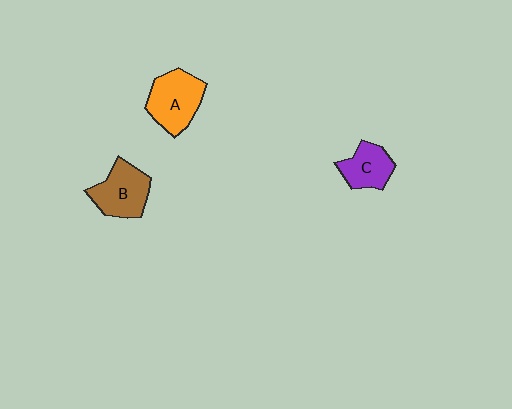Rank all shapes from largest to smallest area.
From largest to smallest: A (orange), B (brown), C (purple).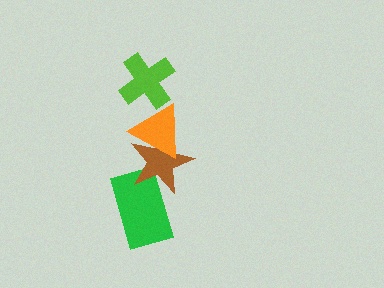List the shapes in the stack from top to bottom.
From top to bottom: the lime cross, the orange triangle, the brown star, the green rectangle.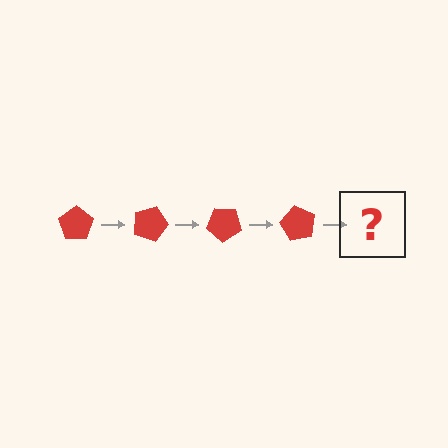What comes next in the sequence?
The next element should be a red pentagon rotated 80 degrees.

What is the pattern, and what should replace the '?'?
The pattern is that the pentagon rotates 20 degrees each step. The '?' should be a red pentagon rotated 80 degrees.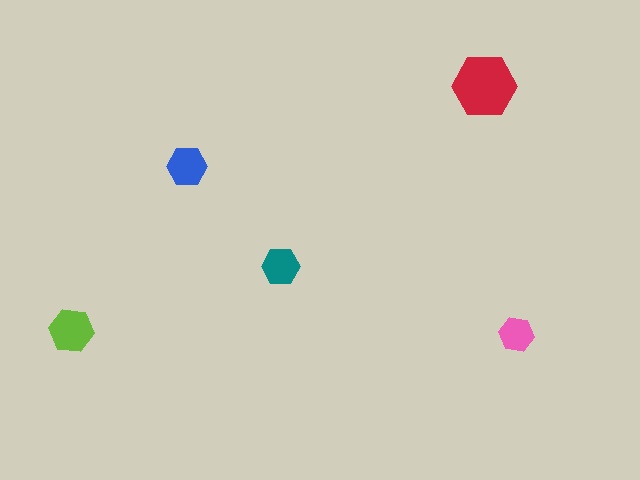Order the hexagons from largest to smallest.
the red one, the lime one, the blue one, the teal one, the pink one.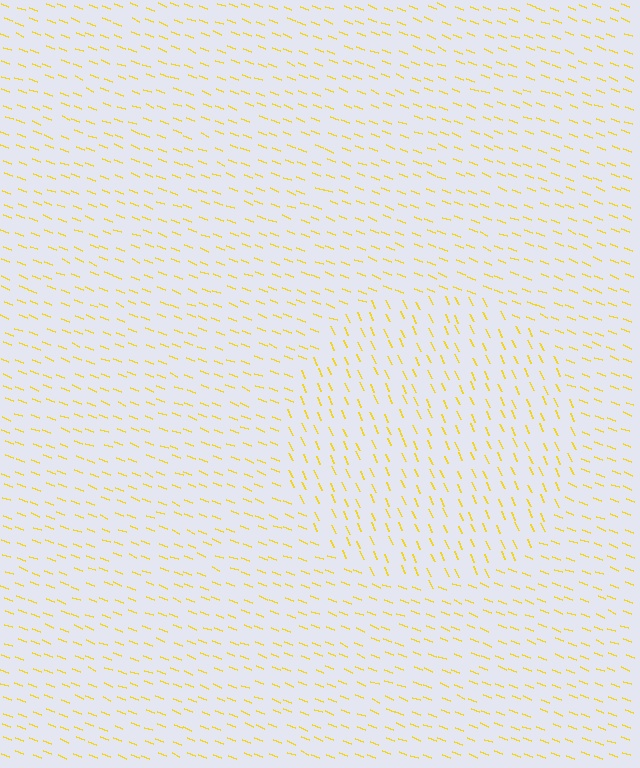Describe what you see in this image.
The image is filled with small yellow line segments. A circle region in the image has lines oriented differently from the surrounding lines, creating a visible texture boundary.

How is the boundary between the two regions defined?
The boundary is defined purely by a change in line orientation (approximately 45 degrees difference). All lines are the same color and thickness.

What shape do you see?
I see a circle.